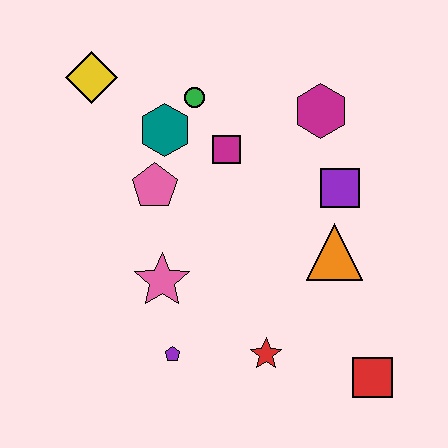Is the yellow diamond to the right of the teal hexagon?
No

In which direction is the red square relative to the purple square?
The red square is below the purple square.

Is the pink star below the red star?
No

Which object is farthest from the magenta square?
The red square is farthest from the magenta square.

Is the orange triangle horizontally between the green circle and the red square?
Yes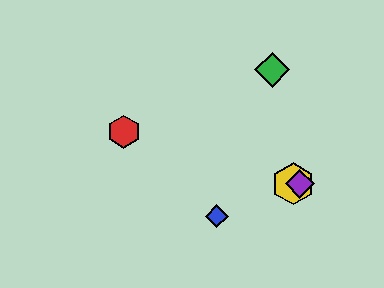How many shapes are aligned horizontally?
2 shapes (the yellow hexagon, the purple diamond) are aligned horizontally.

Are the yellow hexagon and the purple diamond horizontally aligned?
Yes, both are at y≈184.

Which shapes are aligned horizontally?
The yellow hexagon, the purple diamond are aligned horizontally.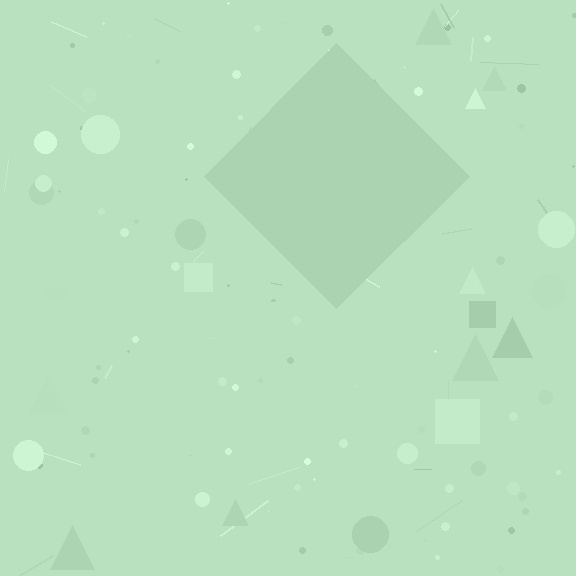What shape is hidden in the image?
A diamond is hidden in the image.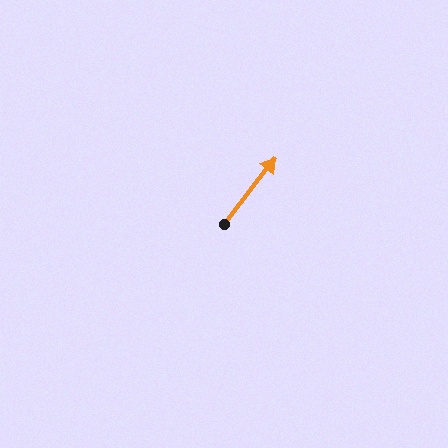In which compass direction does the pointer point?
Northeast.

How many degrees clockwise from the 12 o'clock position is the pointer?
Approximately 38 degrees.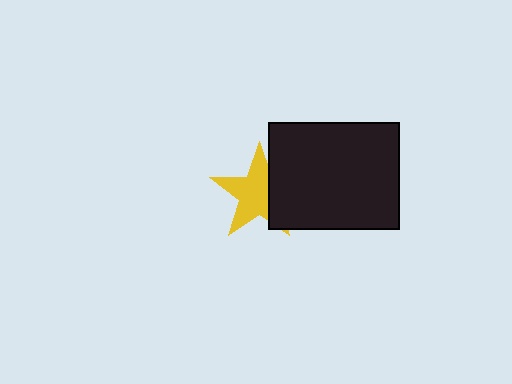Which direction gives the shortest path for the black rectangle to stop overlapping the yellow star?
Moving right gives the shortest separation.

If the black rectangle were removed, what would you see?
You would see the complete yellow star.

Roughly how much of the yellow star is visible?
Most of it is visible (roughly 67%).